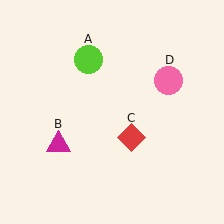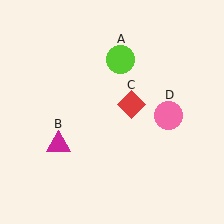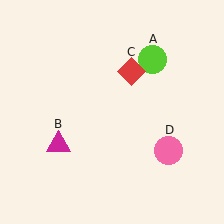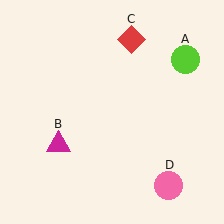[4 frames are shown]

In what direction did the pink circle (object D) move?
The pink circle (object D) moved down.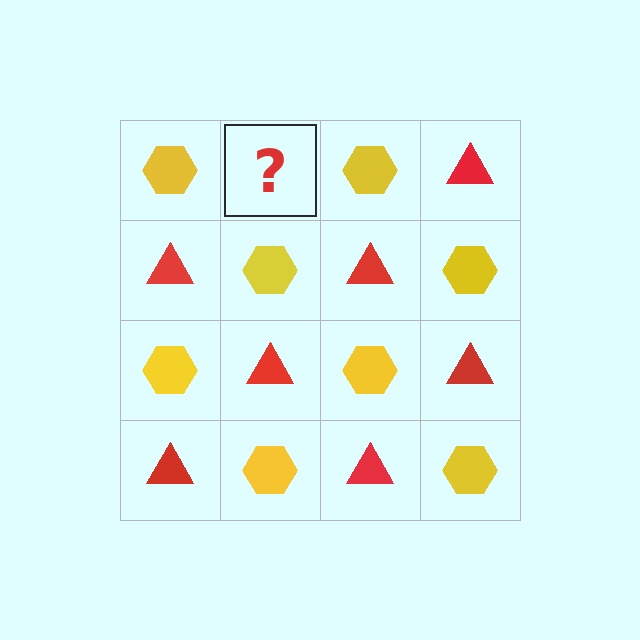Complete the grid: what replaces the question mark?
The question mark should be replaced with a red triangle.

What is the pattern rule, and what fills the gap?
The rule is that it alternates yellow hexagon and red triangle in a checkerboard pattern. The gap should be filled with a red triangle.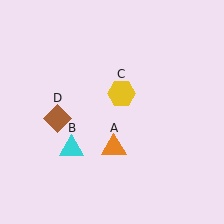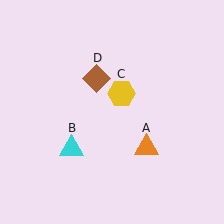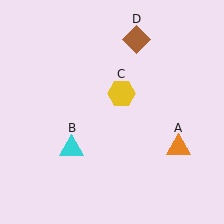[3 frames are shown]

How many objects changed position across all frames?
2 objects changed position: orange triangle (object A), brown diamond (object D).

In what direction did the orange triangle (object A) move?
The orange triangle (object A) moved right.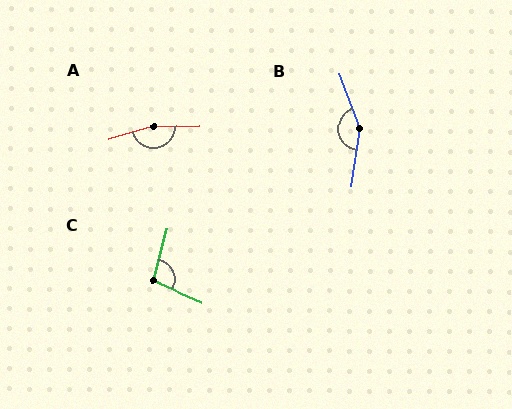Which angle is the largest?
A, at approximately 166 degrees.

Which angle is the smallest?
C, at approximately 99 degrees.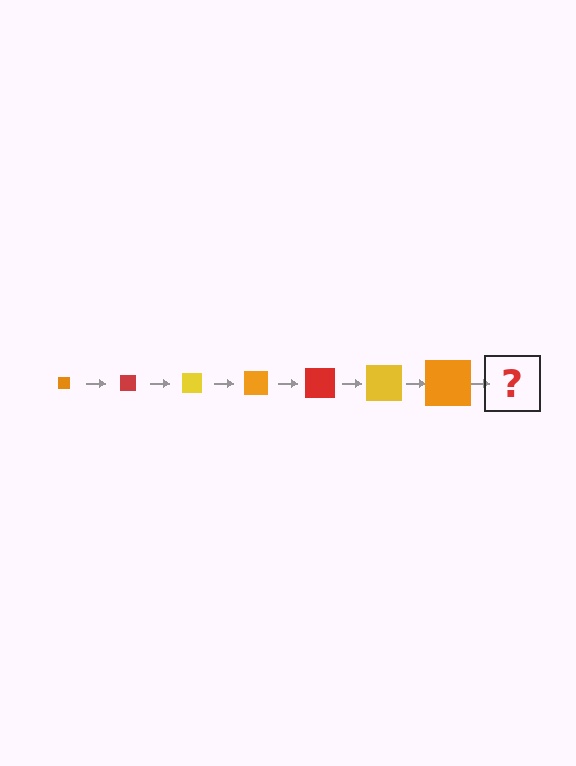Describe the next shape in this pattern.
It should be a red square, larger than the previous one.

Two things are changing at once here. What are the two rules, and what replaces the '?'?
The two rules are that the square grows larger each step and the color cycles through orange, red, and yellow. The '?' should be a red square, larger than the previous one.